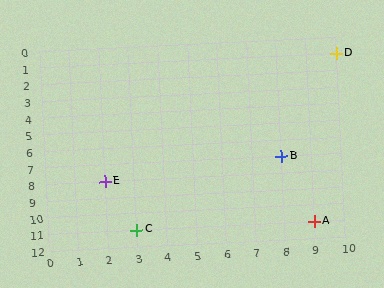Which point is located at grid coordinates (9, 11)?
Point A is at (9, 11).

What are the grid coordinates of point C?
Point C is at grid coordinates (3, 11).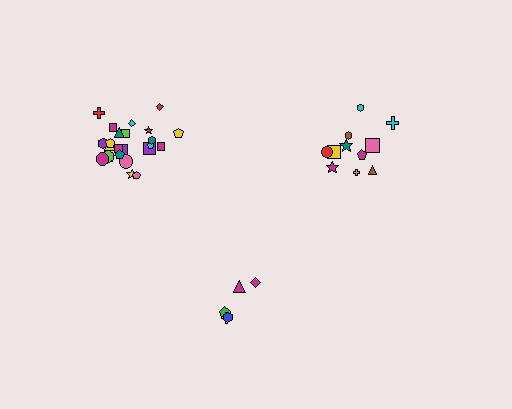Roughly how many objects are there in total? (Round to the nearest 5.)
Roughly 40 objects in total.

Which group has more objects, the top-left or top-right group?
The top-left group.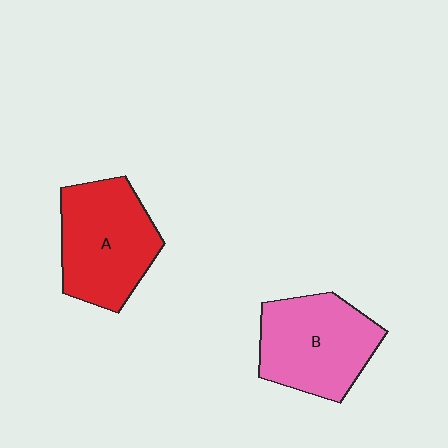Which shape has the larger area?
Shape A (red).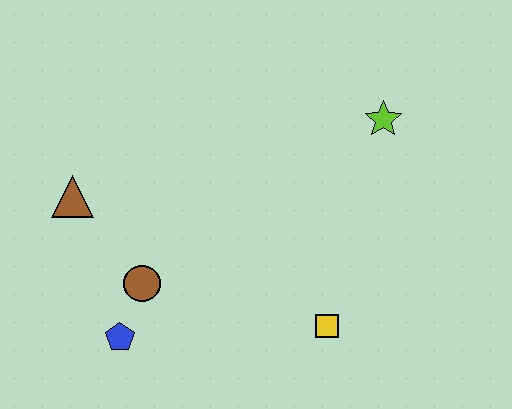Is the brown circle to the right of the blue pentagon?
Yes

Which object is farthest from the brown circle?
The lime star is farthest from the brown circle.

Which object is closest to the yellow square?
The brown circle is closest to the yellow square.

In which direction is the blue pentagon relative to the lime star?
The blue pentagon is to the left of the lime star.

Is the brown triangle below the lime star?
Yes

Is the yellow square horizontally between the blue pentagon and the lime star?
Yes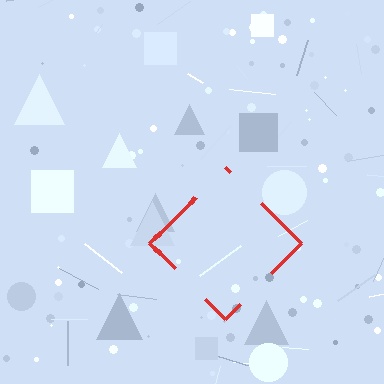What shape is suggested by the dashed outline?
The dashed outline suggests a diamond.